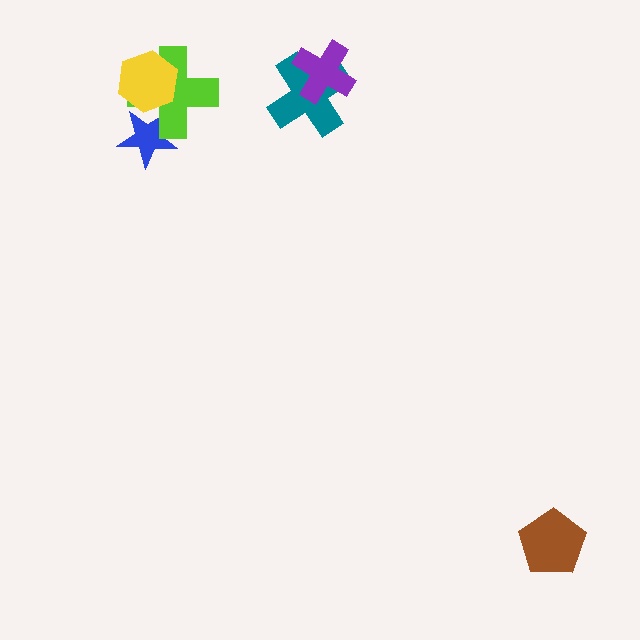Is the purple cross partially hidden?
No, no other shape covers it.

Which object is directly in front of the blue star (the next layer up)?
The lime cross is directly in front of the blue star.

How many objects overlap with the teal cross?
1 object overlaps with the teal cross.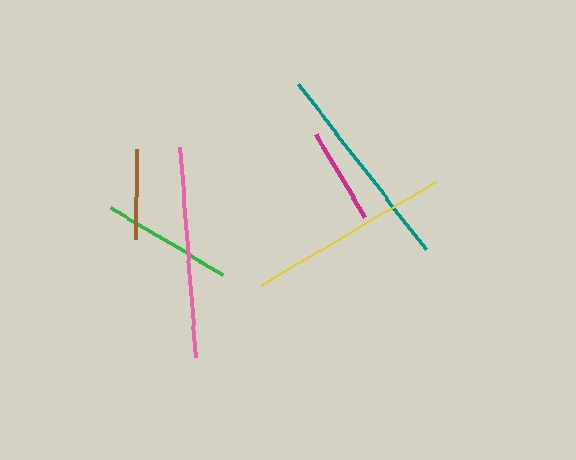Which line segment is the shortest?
The brown line is the shortest at approximately 90 pixels.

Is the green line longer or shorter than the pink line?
The pink line is longer than the green line.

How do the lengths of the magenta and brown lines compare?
The magenta and brown lines are approximately the same length.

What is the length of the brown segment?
The brown segment is approximately 90 pixels long.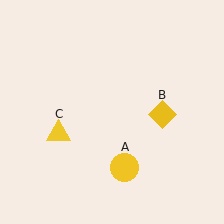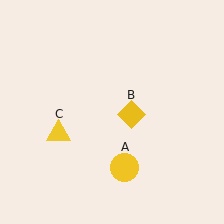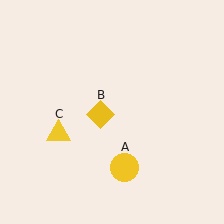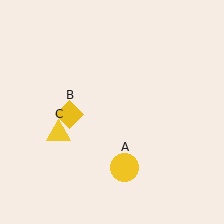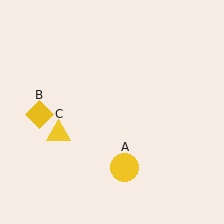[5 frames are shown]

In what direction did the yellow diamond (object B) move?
The yellow diamond (object B) moved left.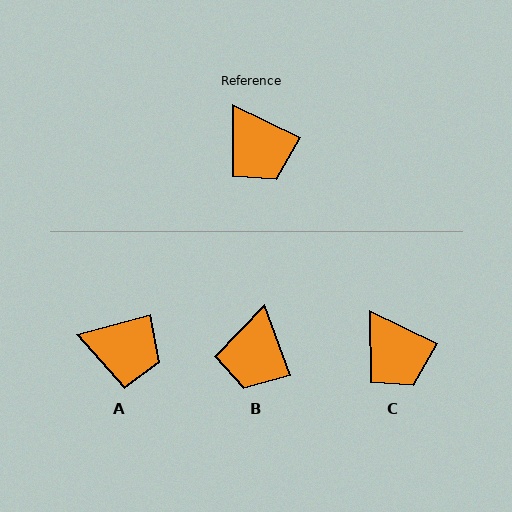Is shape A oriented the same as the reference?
No, it is off by about 41 degrees.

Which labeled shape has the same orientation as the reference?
C.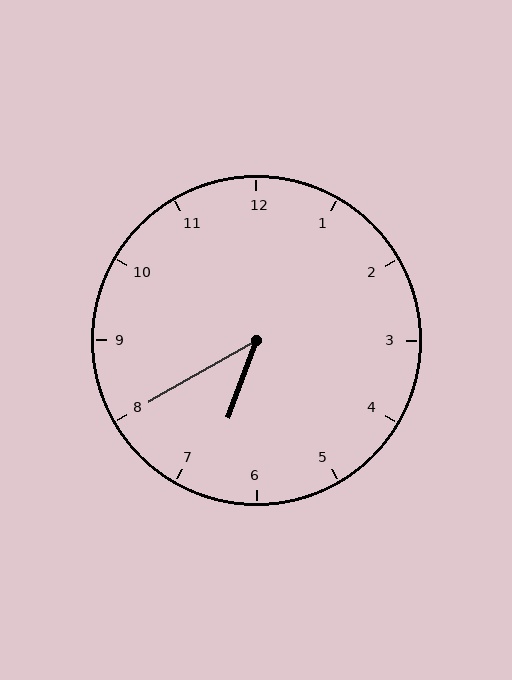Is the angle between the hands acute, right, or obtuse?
It is acute.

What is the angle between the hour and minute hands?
Approximately 40 degrees.